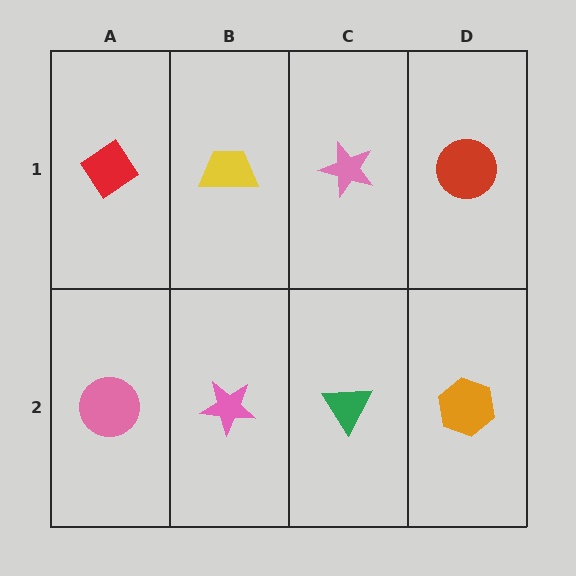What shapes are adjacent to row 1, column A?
A pink circle (row 2, column A), a yellow trapezoid (row 1, column B).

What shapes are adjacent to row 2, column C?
A pink star (row 1, column C), a pink star (row 2, column B), an orange hexagon (row 2, column D).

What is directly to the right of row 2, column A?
A pink star.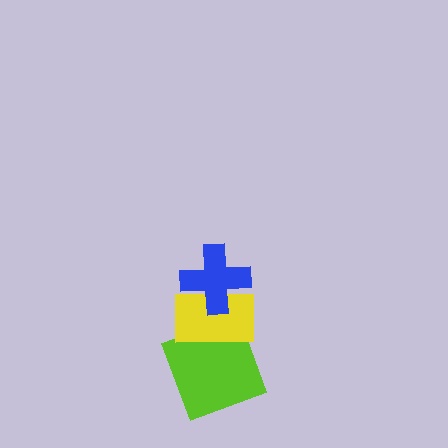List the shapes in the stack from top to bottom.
From top to bottom: the blue cross, the yellow rectangle, the lime square.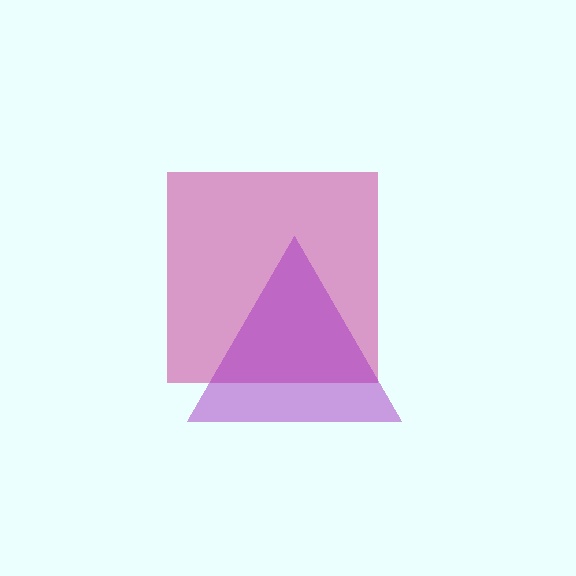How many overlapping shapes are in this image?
There are 2 overlapping shapes in the image.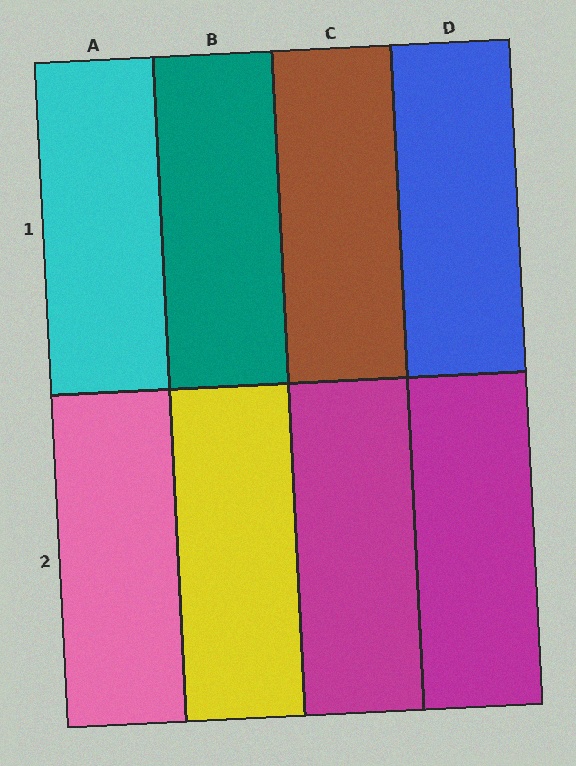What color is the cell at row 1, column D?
Blue.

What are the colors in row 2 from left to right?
Pink, yellow, magenta, magenta.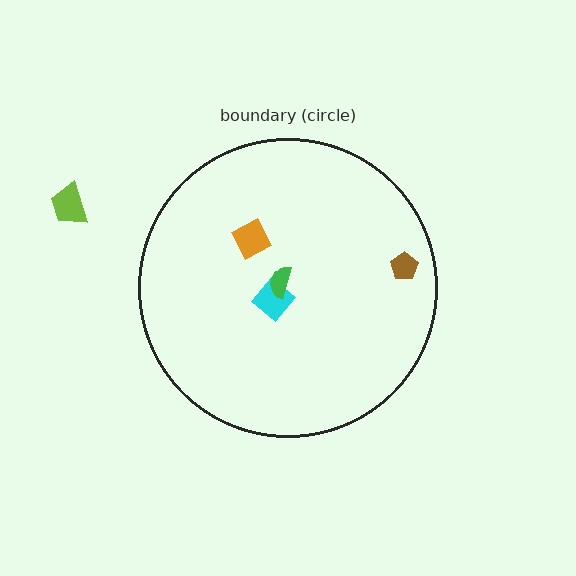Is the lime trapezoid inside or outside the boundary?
Outside.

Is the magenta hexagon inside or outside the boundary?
Inside.